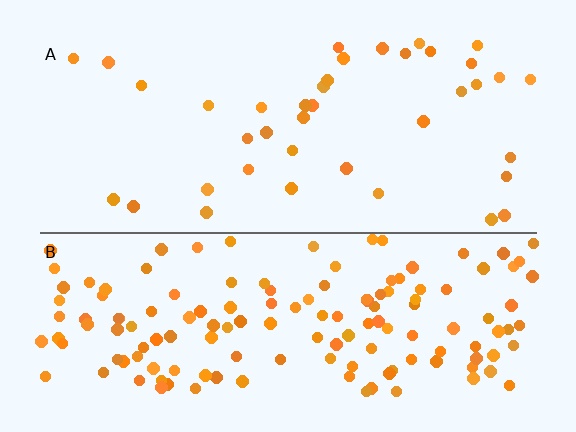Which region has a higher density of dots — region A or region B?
B (the bottom).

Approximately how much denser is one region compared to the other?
Approximately 3.7× — region B over region A.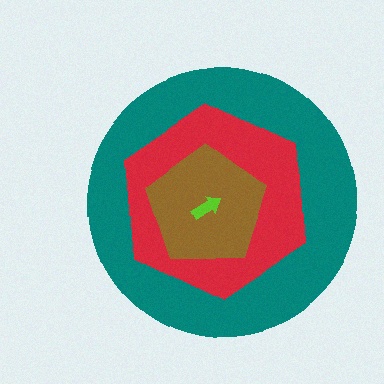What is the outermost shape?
The teal circle.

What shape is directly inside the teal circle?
The red hexagon.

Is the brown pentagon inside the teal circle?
Yes.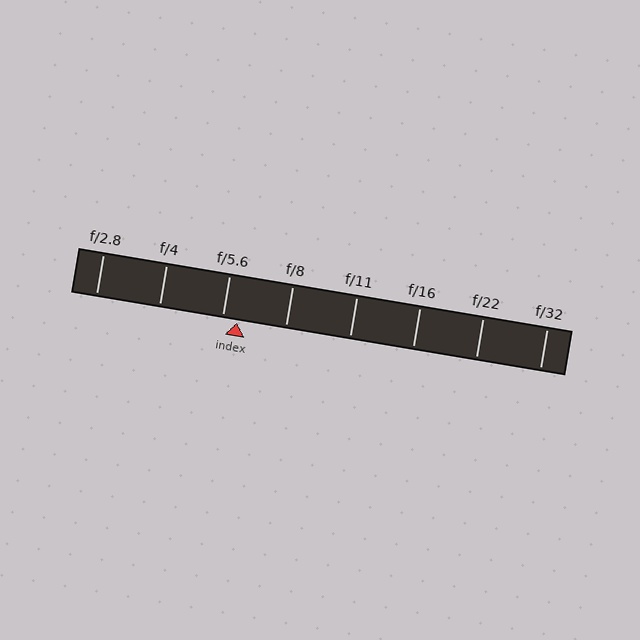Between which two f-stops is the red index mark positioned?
The index mark is between f/5.6 and f/8.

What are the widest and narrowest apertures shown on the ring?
The widest aperture shown is f/2.8 and the narrowest is f/32.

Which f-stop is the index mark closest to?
The index mark is closest to f/5.6.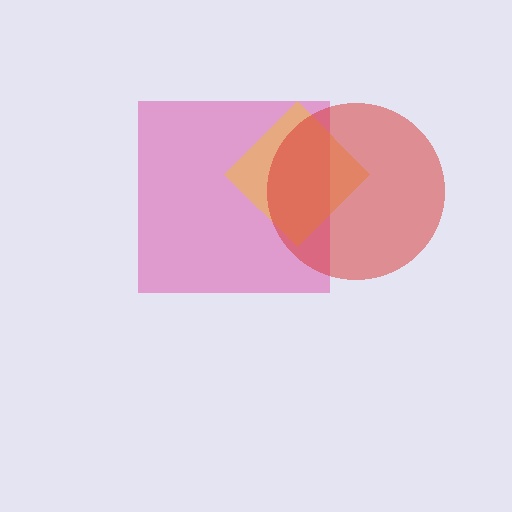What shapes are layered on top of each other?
The layered shapes are: a magenta square, a yellow diamond, a red circle.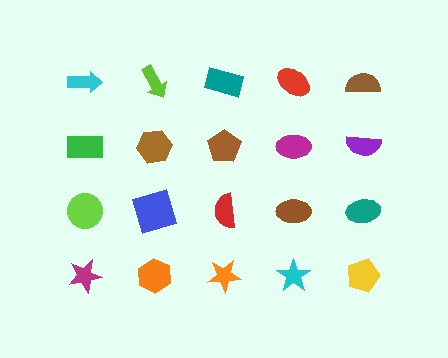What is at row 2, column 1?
A green rectangle.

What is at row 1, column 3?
A teal rectangle.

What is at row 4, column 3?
An orange star.